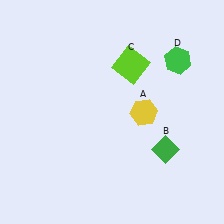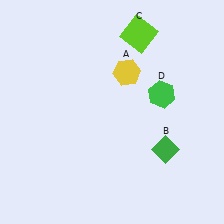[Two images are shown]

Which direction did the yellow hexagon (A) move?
The yellow hexagon (A) moved up.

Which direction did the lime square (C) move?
The lime square (C) moved up.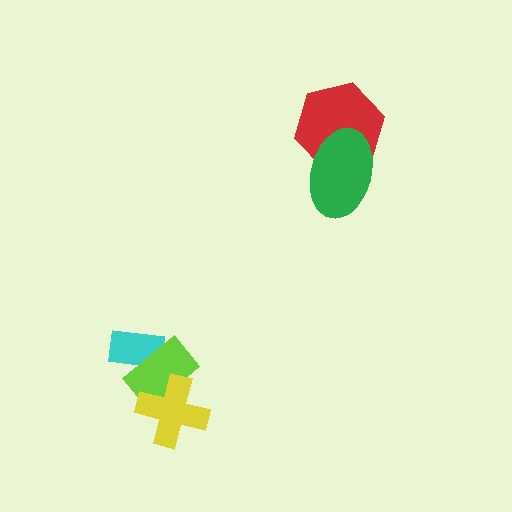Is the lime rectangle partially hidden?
Yes, it is partially covered by another shape.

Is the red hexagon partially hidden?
Yes, it is partially covered by another shape.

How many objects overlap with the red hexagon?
1 object overlaps with the red hexagon.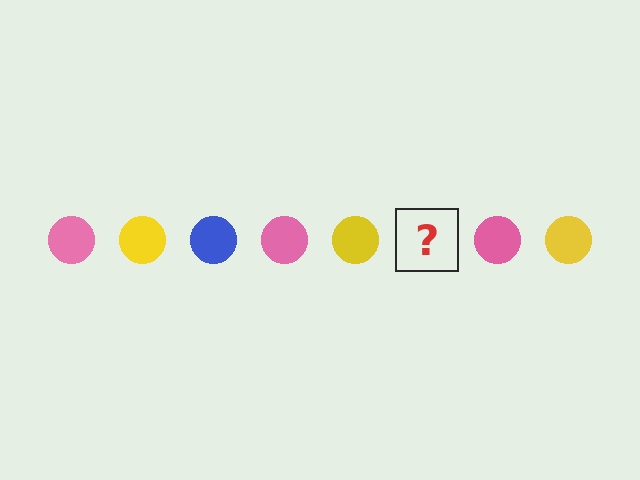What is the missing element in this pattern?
The missing element is a blue circle.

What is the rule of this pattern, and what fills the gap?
The rule is that the pattern cycles through pink, yellow, blue circles. The gap should be filled with a blue circle.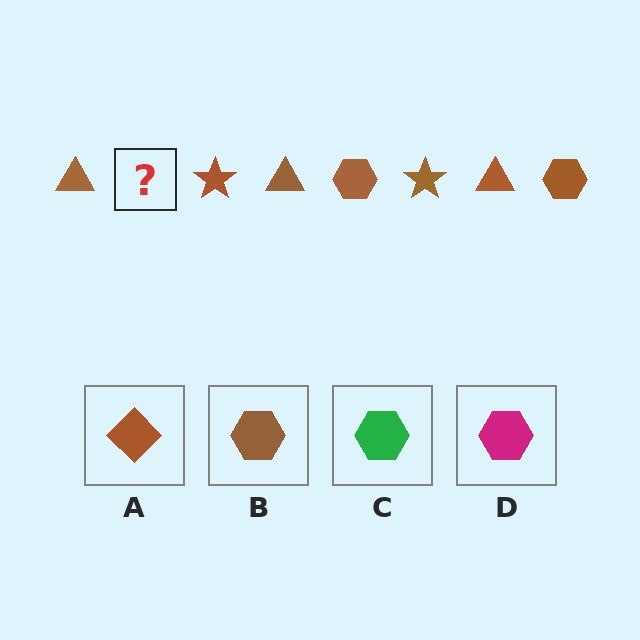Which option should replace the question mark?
Option B.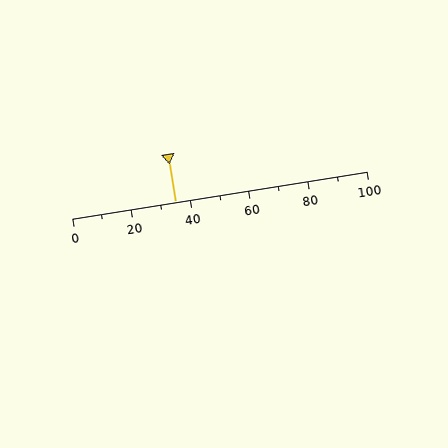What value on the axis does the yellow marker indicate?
The marker indicates approximately 35.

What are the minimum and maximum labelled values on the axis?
The axis runs from 0 to 100.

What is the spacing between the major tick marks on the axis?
The major ticks are spaced 20 apart.